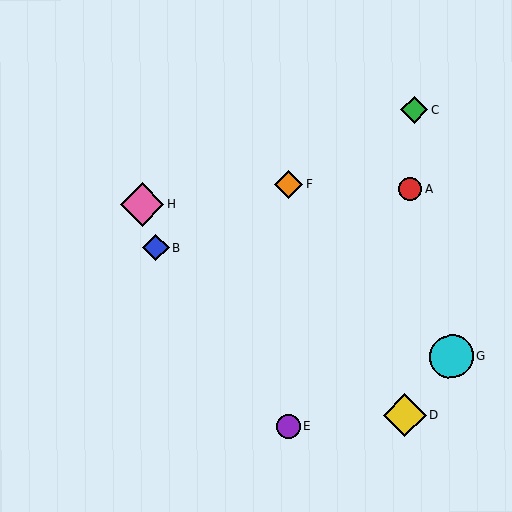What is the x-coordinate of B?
Object B is at x≈156.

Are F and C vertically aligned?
No, F is at x≈288 and C is at x≈414.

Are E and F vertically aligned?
Yes, both are at x≈289.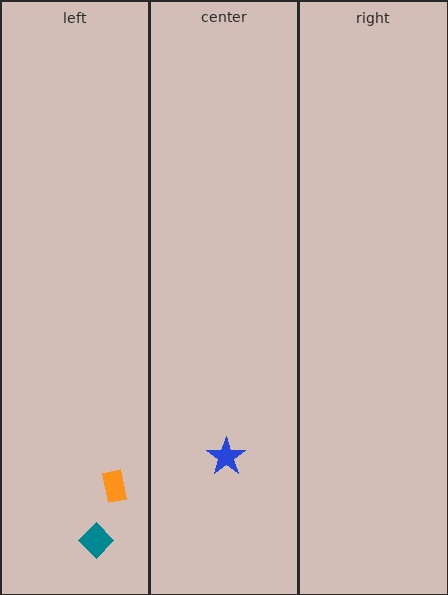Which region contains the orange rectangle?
The left region.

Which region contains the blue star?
The center region.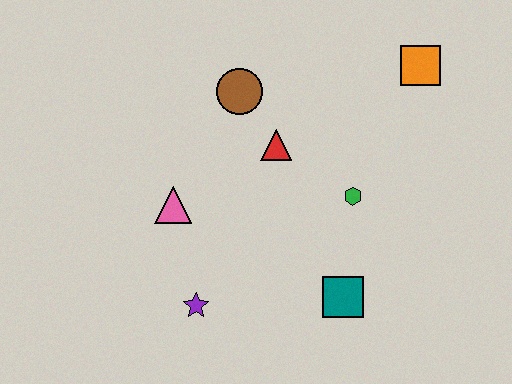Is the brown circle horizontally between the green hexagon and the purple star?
Yes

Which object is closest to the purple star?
The pink triangle is closest to the purple star.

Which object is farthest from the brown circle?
The teal square is farthest from the brown circle.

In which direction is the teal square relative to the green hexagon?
The teal square is below the green hexagon.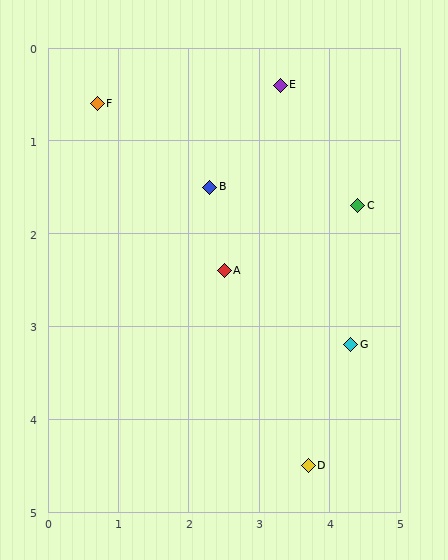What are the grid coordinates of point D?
Point D is at approximately (3.7, 4.5).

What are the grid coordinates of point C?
Point C is at approximately (4.4, 1.7).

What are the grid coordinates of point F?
Point F is at approximately (0.7, 0.6).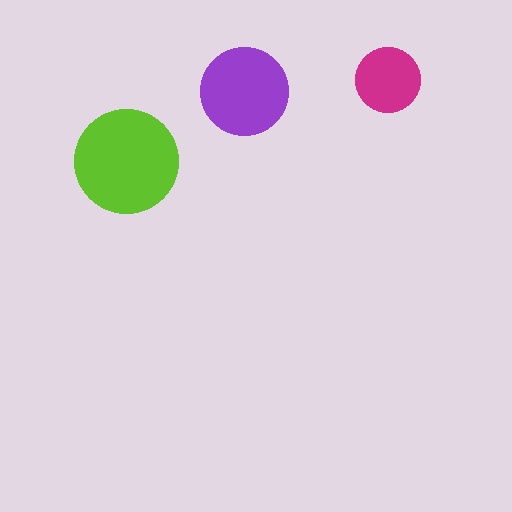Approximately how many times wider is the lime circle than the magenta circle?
About 1.5 times wider.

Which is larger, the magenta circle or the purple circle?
The purple one.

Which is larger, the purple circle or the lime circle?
The lime one.